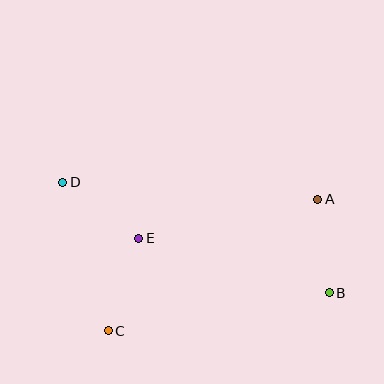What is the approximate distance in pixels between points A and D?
The distance between A and D is approximately 256 pixels.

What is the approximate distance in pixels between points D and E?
The distance between D and E is approximately 95 pixels.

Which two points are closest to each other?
Points A and B are closest to each other.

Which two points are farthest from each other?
Points B and D are farthest from each other.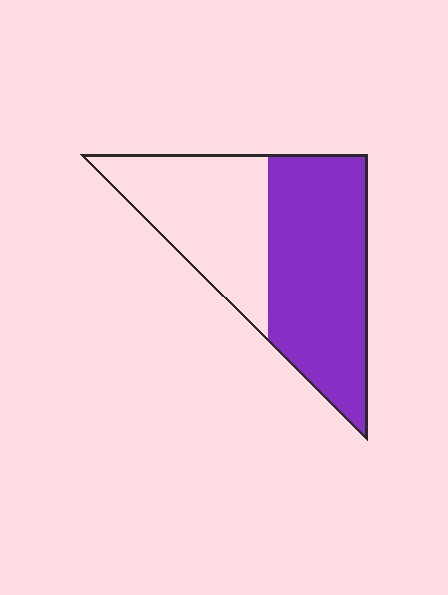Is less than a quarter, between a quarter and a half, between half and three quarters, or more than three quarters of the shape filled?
Between half and three quarters.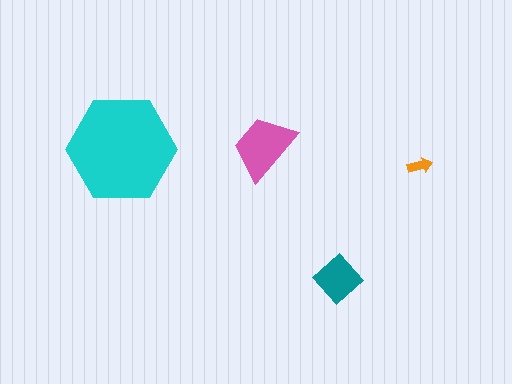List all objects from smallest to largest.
The orange arrow, the teal diamond, the pink trapezoid, the cyan hexagon.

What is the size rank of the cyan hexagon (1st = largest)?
1st.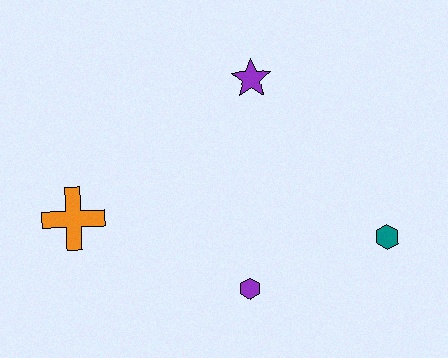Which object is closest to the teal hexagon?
The purple hexagon is closest to the teal hexagon.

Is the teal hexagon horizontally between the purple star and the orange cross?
No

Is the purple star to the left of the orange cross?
No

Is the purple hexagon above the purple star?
No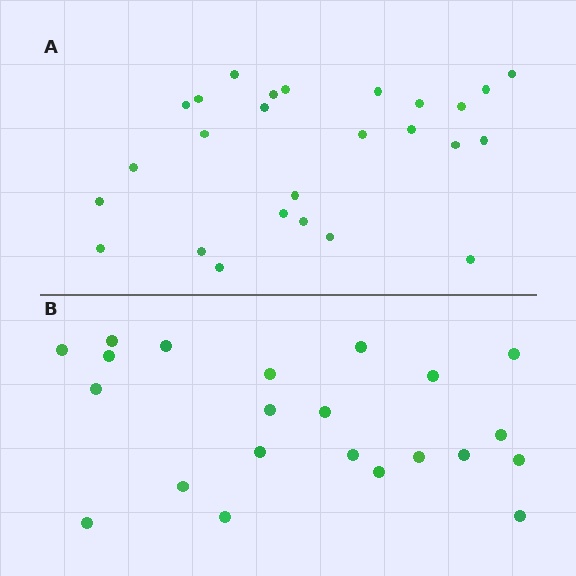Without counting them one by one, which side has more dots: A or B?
Region A (the top region) has more dots.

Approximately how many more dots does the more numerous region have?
Region A has about 4 more dots than region B.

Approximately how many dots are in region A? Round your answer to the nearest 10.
About 30 dots. (The exact count is 26, which rounds to 30.)